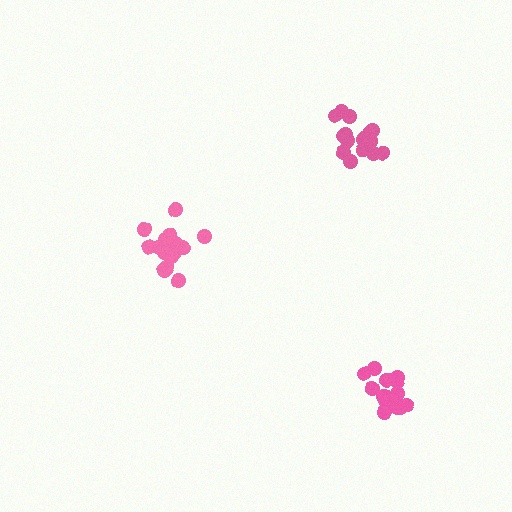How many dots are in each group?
Group 1: 18 dots, Group 2: 18 dots, Group 3: 16 dots (52 total).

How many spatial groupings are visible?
There are 3 spatial groupings.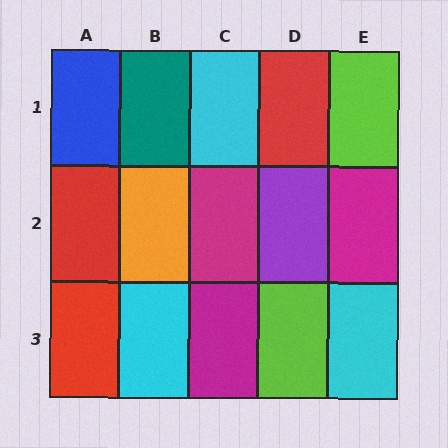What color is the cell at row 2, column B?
Orange.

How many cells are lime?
2 cells are lime.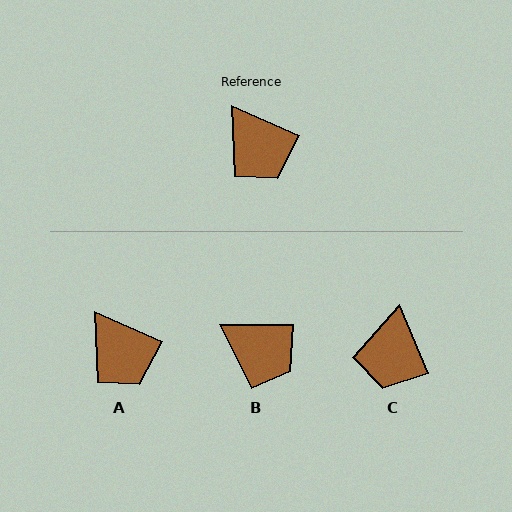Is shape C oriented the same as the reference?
No, it is off by about 44 degrees.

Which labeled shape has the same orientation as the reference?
A.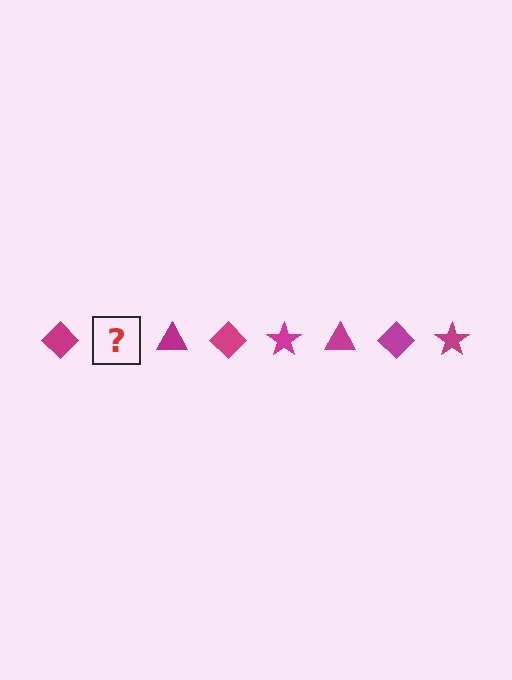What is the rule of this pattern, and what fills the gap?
The rule is that the pattern cycles through diamond, star, triangle shapes in magenta. The gap should be filled with a magenta star.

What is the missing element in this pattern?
The missing element is a magenta star.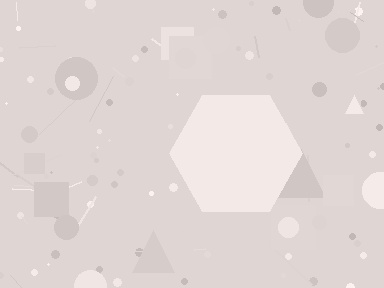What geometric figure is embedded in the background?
A hexagon is embedded in the background.